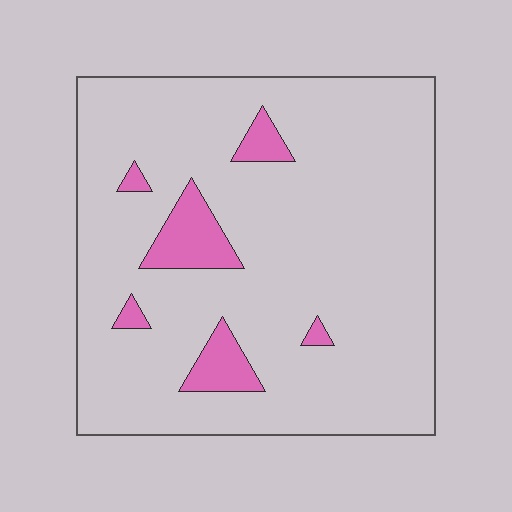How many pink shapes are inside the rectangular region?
6.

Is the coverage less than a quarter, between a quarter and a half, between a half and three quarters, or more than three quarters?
Less than a quarter.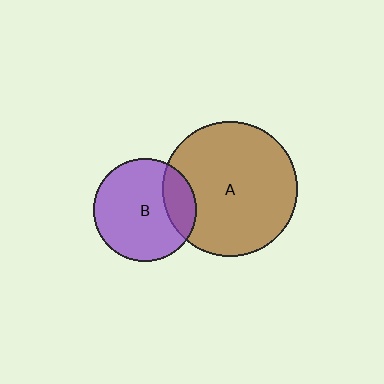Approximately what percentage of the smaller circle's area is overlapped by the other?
Approximately 20%.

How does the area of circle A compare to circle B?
Approximately 1.7 times.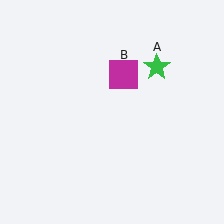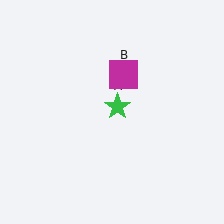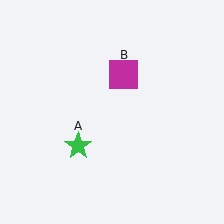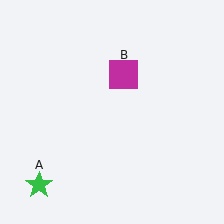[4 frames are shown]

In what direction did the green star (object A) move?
The green star (object A) moved down and to the left.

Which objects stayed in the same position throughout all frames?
Magenta square (object B) remained stationary.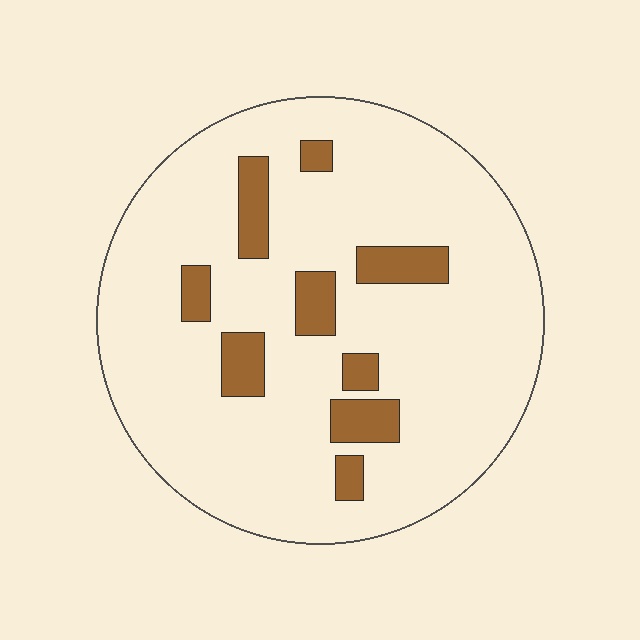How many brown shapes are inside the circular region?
9.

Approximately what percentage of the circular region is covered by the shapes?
Approximately 15%.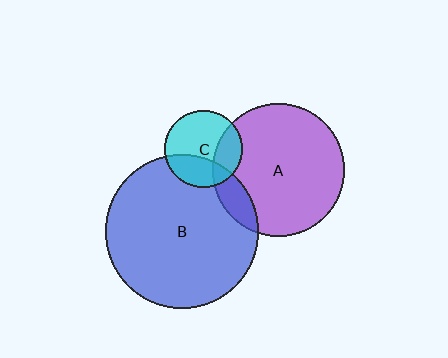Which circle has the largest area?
Circle B (blue).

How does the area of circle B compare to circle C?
Approximately 3.9 times.